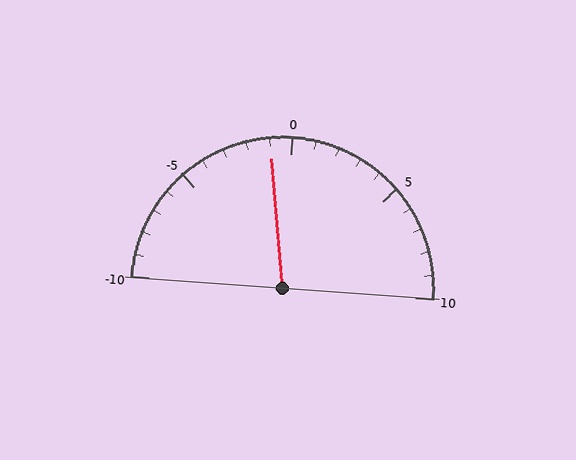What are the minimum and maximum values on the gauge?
The gauge ranges from -10 to 10.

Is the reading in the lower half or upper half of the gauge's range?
The reading is in the lower half of the range (-10 to 10).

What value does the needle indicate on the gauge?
The needle indicates approximately -1.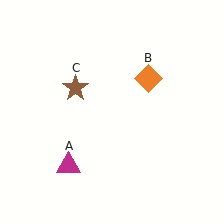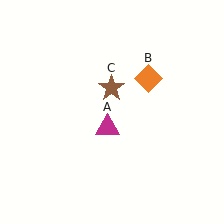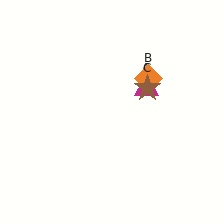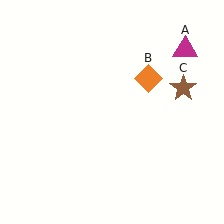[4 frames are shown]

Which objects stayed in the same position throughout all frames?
Orange diamond (object B) remained stationary.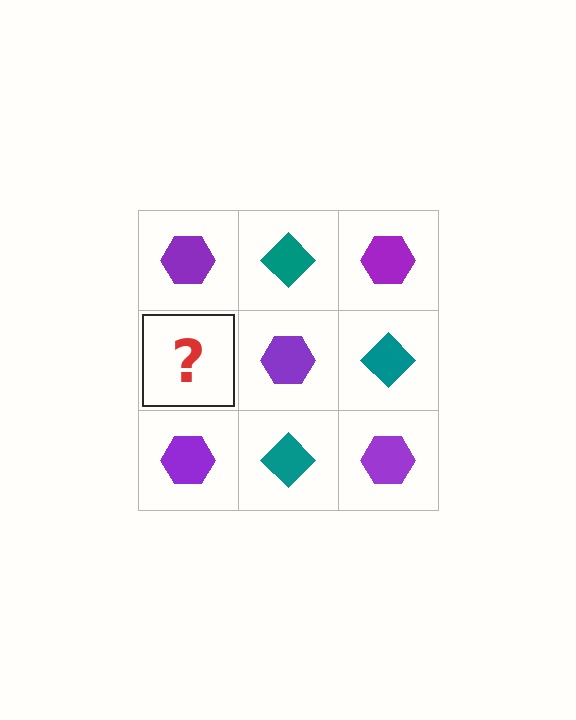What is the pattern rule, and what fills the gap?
The rule is that it alternates purple hexagon and teal diamond in a checkerboard pattern. The gap should be filled with a teal diamond.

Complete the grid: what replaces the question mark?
The question mark should be replaced with a teal diamond.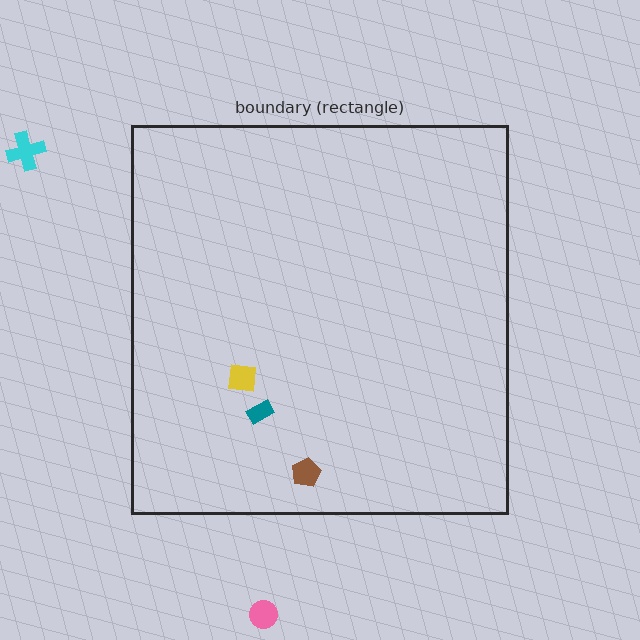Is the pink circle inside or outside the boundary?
Outside.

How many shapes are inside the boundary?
3 inside, 2 outside.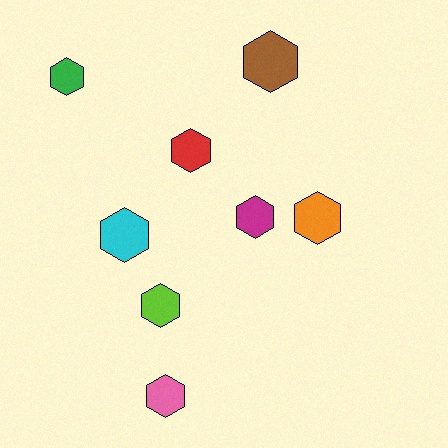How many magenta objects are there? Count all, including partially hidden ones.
There is 1 magenta object.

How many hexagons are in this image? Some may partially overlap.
There are 8 hexagons.